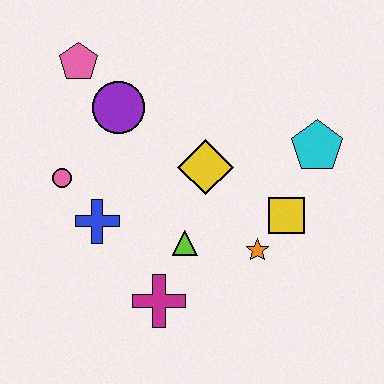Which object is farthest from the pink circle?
The cyan pentagon is farthest from the pink circle.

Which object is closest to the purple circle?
The pink pentagon is closest to the purple circle.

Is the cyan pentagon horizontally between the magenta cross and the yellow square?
No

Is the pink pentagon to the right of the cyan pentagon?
No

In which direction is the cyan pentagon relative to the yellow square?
The cyan pentagon is above the yellow square.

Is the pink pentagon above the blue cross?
Yes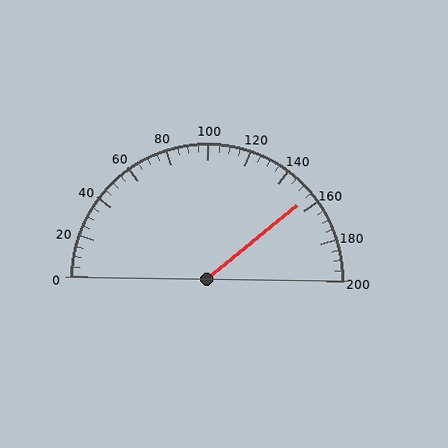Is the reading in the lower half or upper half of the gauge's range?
The reading is in the upper half of the range (0 to 200).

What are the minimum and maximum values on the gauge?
The gauge ranges from 0 to 200.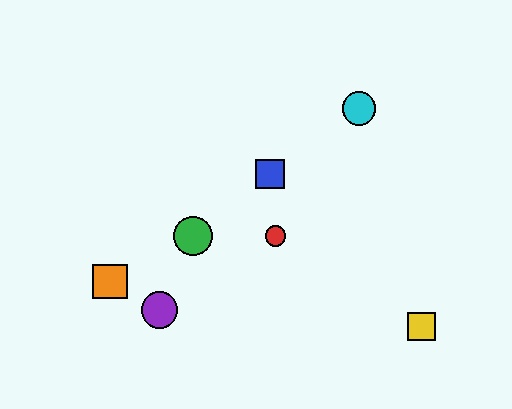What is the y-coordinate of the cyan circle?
The cyan circle is at y≈109.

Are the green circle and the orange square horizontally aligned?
No, the green circle is at y≈236 and the orange square is at y≈282.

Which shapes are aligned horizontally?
The red circle, the green circle are aligned horizontally.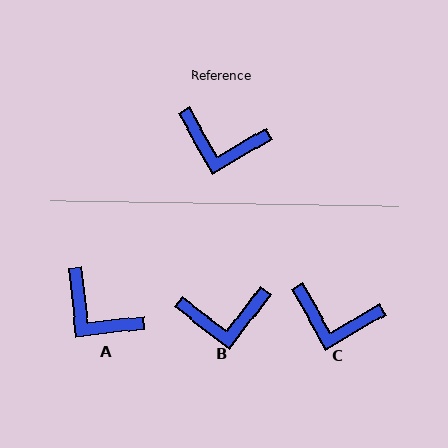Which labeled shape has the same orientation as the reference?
C.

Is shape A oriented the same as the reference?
No, it is off by about 24 degrees.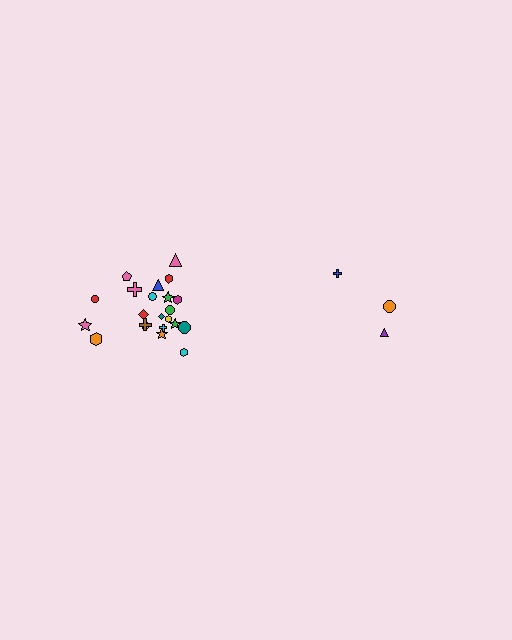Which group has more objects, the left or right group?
The left group.